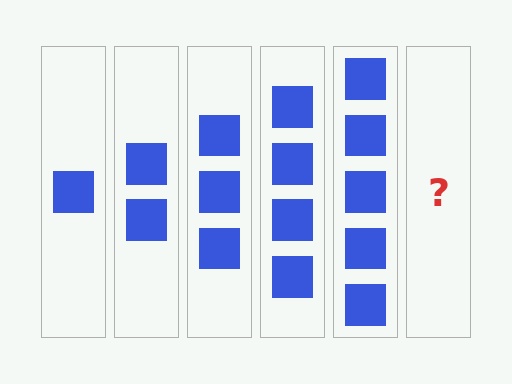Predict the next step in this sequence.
The next step is 6 squares.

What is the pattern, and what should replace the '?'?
The pattern is that each step adds one more square. The '?' should be 6 squares.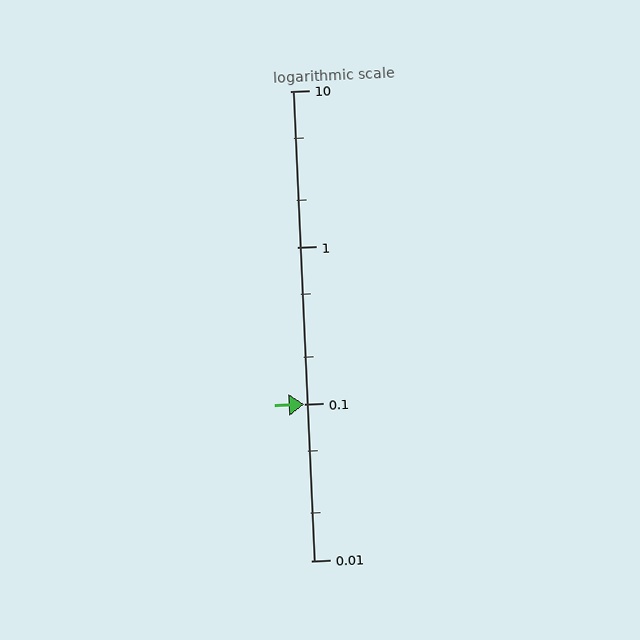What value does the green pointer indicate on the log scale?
The pointer indicates approximately 0.1.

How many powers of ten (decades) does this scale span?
The scale spans 3 decades, from 0.01 to 10.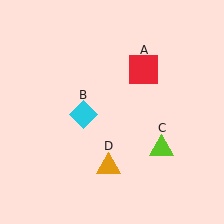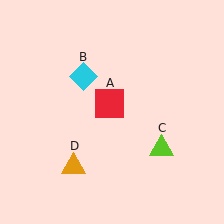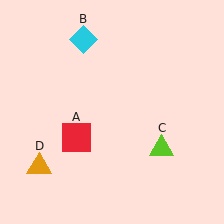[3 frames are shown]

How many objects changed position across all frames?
3 objects changed position: red square (object A), cyan diamond (object B), orange triangle (object D).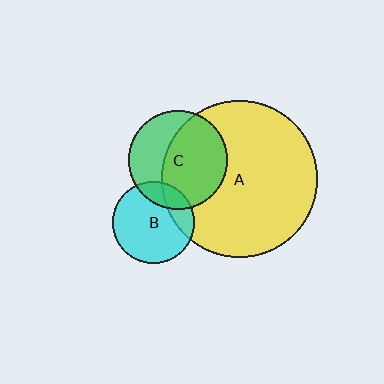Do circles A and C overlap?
Yes.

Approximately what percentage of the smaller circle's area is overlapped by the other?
Approximately 60%.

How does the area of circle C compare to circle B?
Approximately 1.4 times.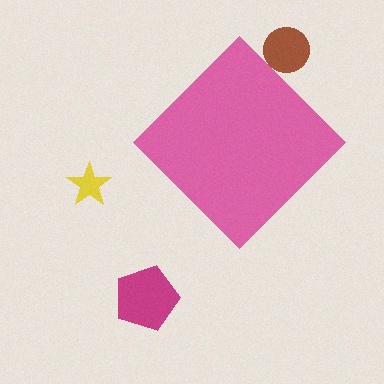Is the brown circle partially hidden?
Yes, the brown circle is partially hidden behind the pink diamond.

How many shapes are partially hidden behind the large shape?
1 shape is partially hidden.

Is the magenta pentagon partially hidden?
No, the magenta pentagon is fully visible.